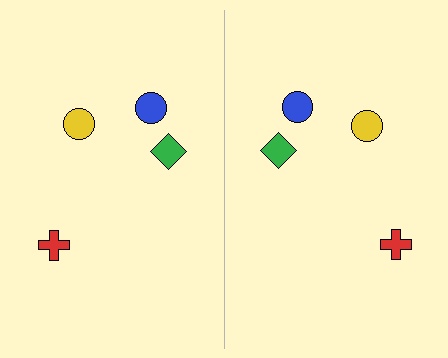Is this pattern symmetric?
Yes, this pattern has bilateral (reflection) symmetry.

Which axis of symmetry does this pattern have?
The pattern has a vertical axis of symmetry running through the center of the image.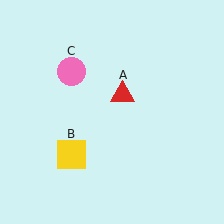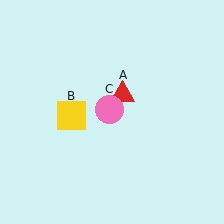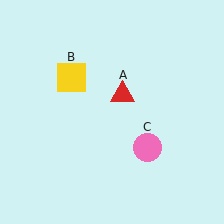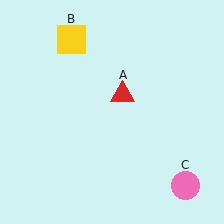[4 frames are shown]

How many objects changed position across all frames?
2 objects changed position: yellow square (object B), pink circle (object C).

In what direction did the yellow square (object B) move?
The yellow square (object B) moved up.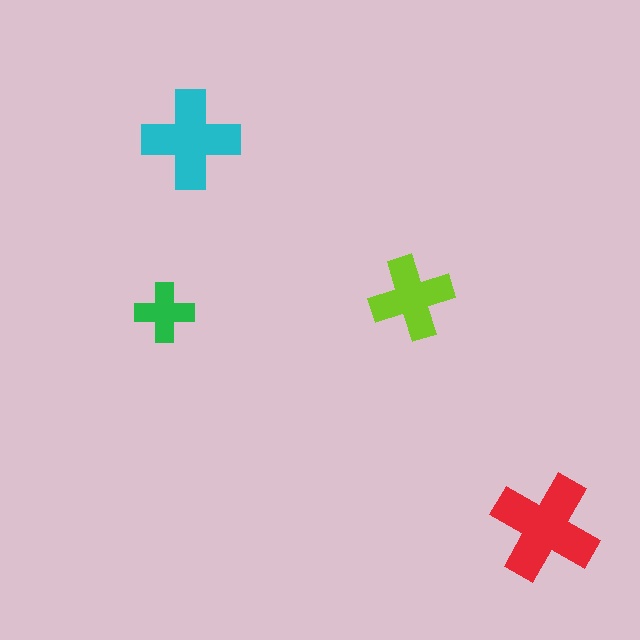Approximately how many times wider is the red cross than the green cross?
About 2 times wider.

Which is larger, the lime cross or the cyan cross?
The cyan one.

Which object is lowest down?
The red cross is bottommost.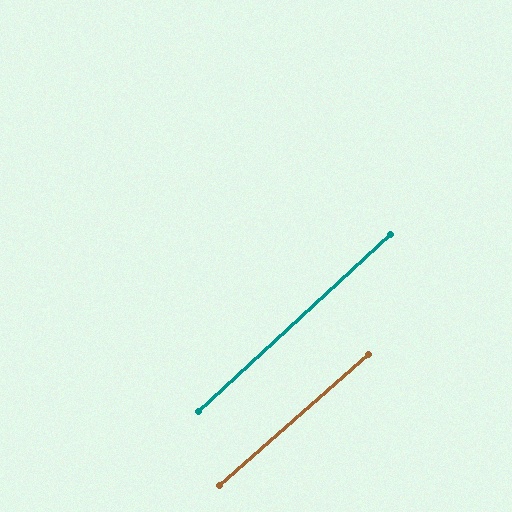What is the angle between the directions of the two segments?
Approximately 1 degree.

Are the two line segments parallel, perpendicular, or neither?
Parallel — their directions differ by only 1.1°.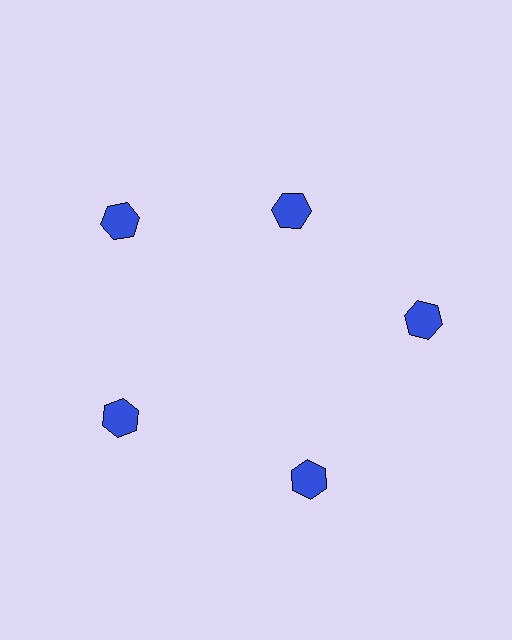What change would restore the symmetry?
The symmetry would be restored by moving it outward, back onto the ring so that all 5 hexagons sit at equal angles and equal distance from the center.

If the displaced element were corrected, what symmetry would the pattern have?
It would have 5-fold rotational symmetry — the pattern would map onto itself every 72 degrees.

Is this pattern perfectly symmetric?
No. The 5 blue hexagons are arranged in a ring, but one element near the 1 o'clock position is pulled inward toward the center, breaking the 5-fold rotational symmetry.